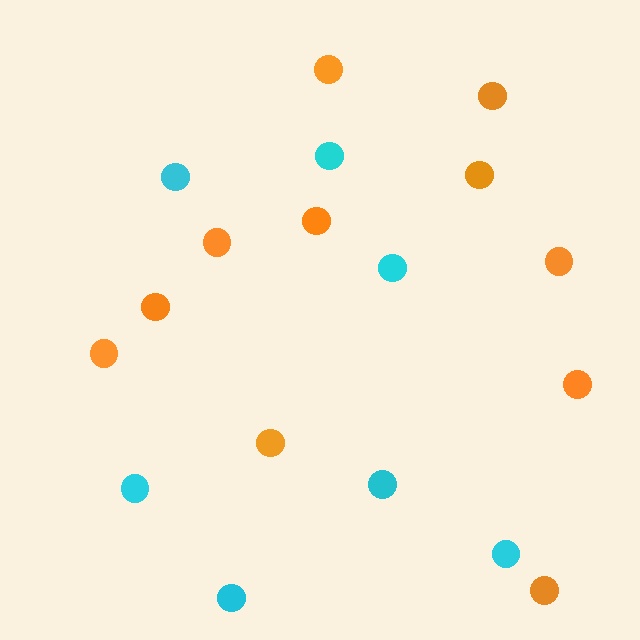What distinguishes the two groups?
There are 2 groups: one group of orange circles (11) and one group of cyan circles (7).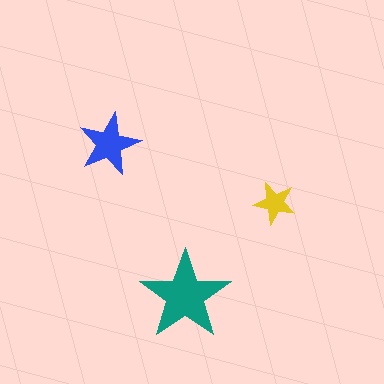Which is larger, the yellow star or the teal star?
The teal one.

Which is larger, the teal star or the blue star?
The teal one.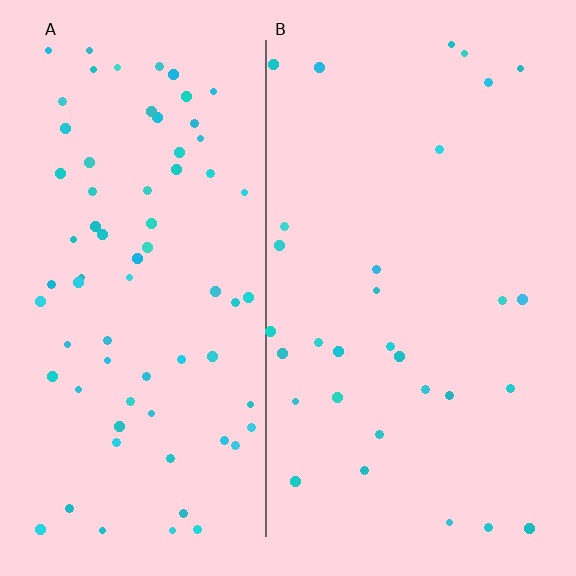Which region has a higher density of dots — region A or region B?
A (the left).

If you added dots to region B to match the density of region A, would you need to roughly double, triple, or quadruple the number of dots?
Approximately double.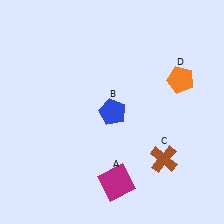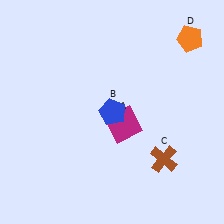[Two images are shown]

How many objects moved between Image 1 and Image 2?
2 objects moved between the two images.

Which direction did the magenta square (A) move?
The magenta square (A) moved up.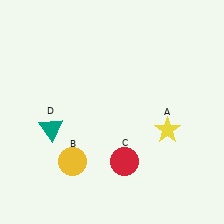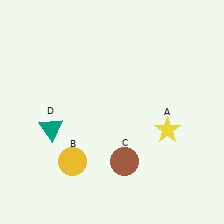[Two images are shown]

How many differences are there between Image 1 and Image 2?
There is 1 difference between the two images.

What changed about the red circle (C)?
In Image 1, C is red. In Image 2, it changed to brown.